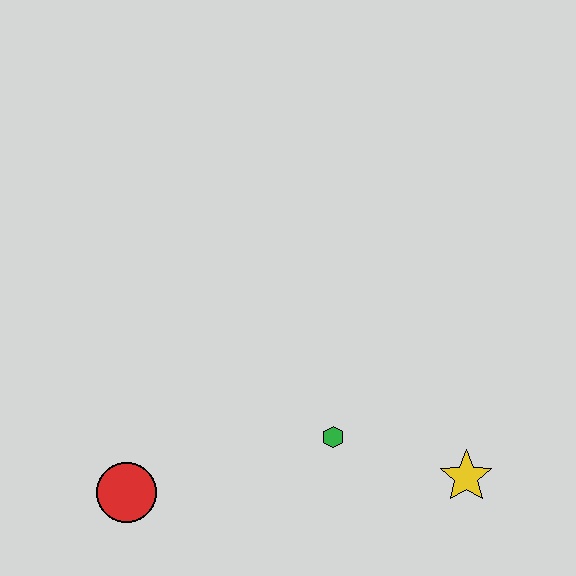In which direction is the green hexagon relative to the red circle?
The green hexagon is to the right of the red circle.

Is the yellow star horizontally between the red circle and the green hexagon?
No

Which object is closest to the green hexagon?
The yellow star is closest to the green hexagon.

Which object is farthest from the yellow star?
The red circle is farthest from the yellow star.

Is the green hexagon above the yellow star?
Yes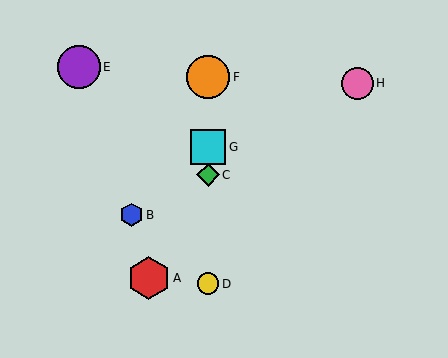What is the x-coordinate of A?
Object A is at x≈149.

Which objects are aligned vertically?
Objects C, D, F, G are aligned vertically.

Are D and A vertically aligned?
No, D is at x≈208 and A is at x≈149.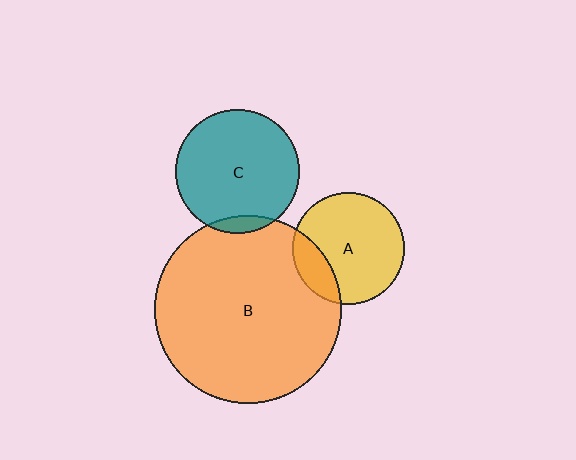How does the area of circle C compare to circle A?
Approximately 1.2 times.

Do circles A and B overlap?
Yes.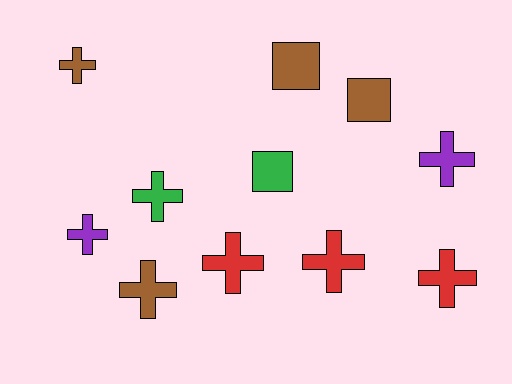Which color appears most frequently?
Brown, with 4 objects.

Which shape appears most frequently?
Cross, with 8 objects.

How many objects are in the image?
There are 11 objects.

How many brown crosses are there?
There are 2 brown crosses.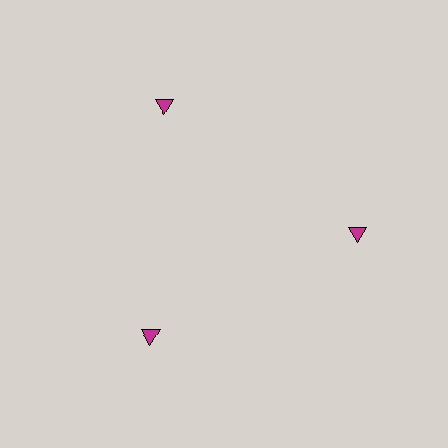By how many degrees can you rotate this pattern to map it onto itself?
The pattern maps onto itself every 120 degrees of rotation.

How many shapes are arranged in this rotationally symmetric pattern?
There are 3 shapes, arranged in 3 groups of 1.